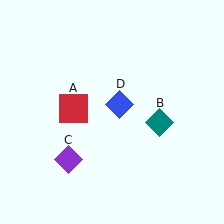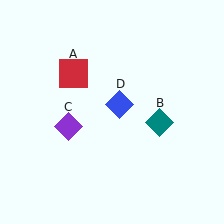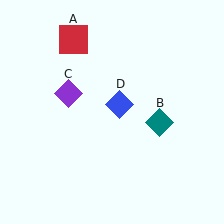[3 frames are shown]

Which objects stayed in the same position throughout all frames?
Teal diamond (object B) and blue diamond (object D) remained stationary.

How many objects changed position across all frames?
2 objects changed position: red square (object A), purple diamond (object C).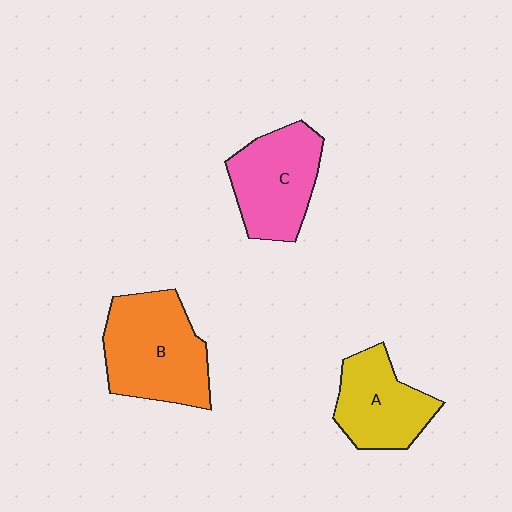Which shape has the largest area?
Shape B (orange).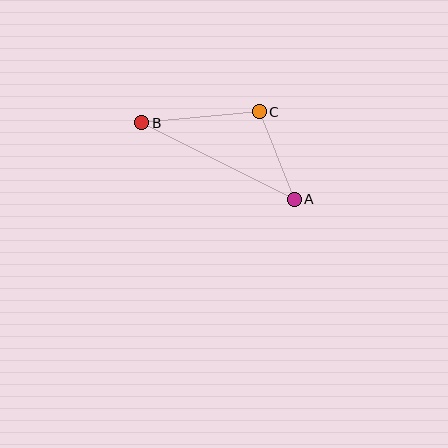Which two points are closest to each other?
Points A and C are closest to each other.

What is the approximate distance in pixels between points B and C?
The distance between B and C is approximately 118 pixels.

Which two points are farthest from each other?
Points A and B are farthest from each other.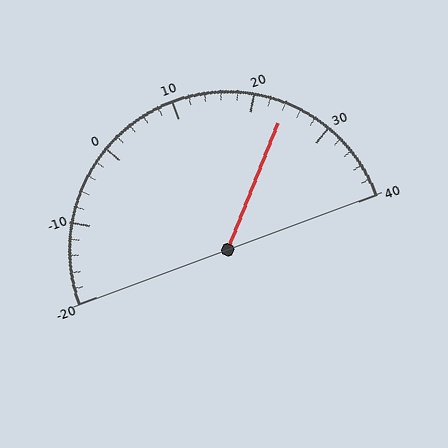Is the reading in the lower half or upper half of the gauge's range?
The reading is in the upper half of the range (-20 to 40).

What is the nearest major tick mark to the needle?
The nearest major tick mark is 20.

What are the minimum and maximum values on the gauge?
The gauge ranges from -20 to 40.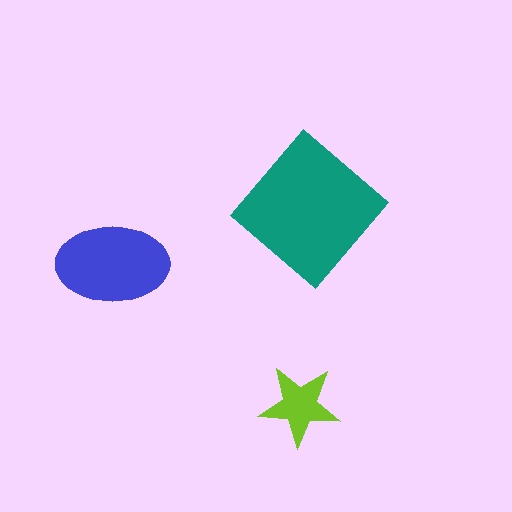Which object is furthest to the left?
The blue ellipse is leftmost.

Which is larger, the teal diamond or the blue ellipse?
The teal diamond.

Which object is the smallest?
The lime star.